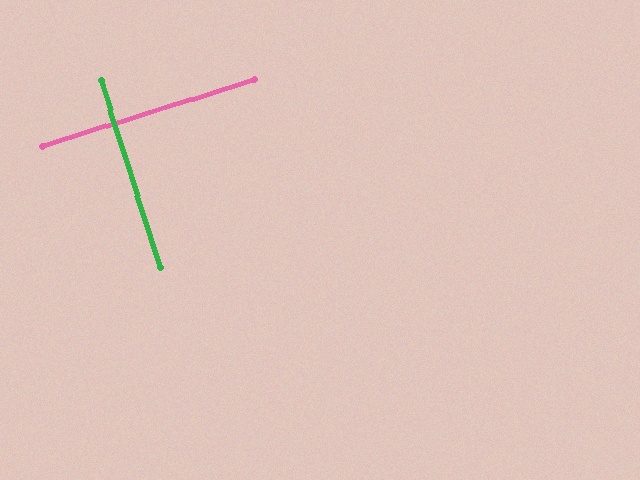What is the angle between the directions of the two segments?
Approximately 90 degrees.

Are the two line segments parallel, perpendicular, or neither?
Perpendicular — they meet at approximately 90°.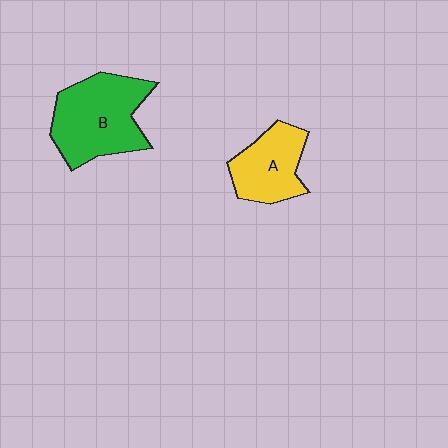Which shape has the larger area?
Shape B (green).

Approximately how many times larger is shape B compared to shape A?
Approximately 1.5 times.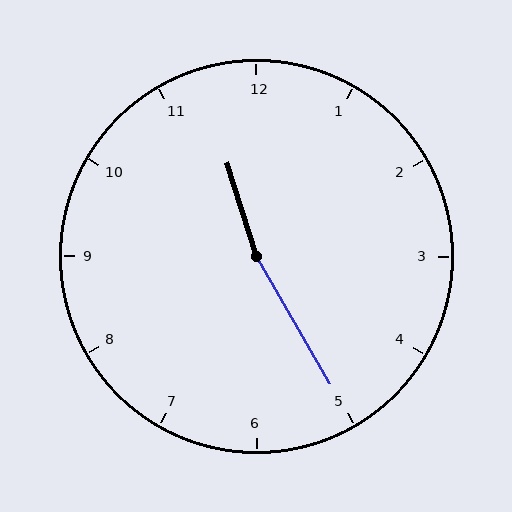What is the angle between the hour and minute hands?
Approximately 168 degrees.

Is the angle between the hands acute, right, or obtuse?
It is obtuse.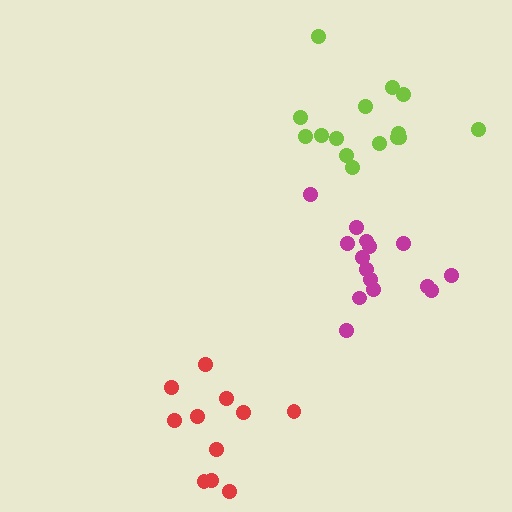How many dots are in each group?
Group 1: 11 dots, Group 2: 15 dots, Group 3: 15 dots (41 total).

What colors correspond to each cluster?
The clusters are colored: red, magenta, lime.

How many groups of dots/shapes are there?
There are 3 groups.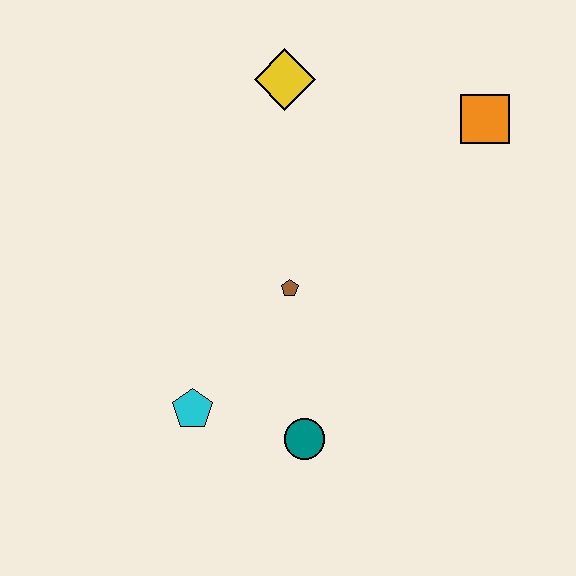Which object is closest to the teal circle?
The cyan pentagon is closest to the teal circle.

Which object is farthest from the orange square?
The cyan pentagon is farthest from the orange square.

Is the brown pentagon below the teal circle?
No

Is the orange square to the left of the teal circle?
No